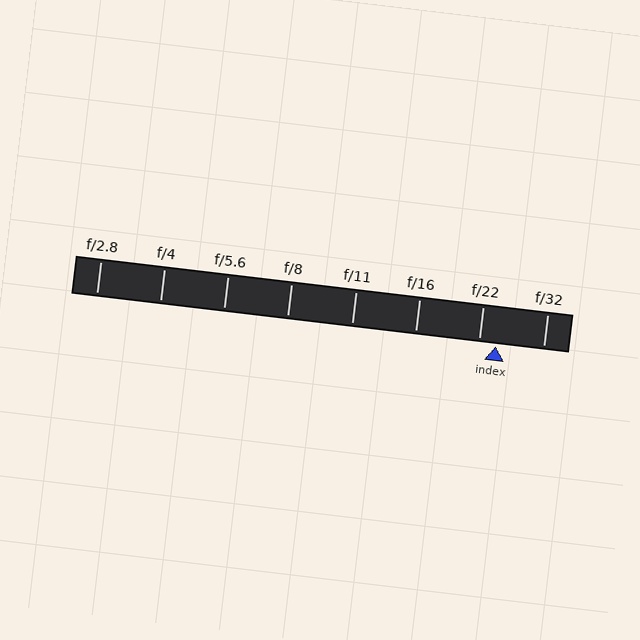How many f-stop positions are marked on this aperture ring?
There are 8 f-stop positions marked.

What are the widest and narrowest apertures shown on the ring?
The widest aperture shown is f/2.8 and the narrowest is f/32.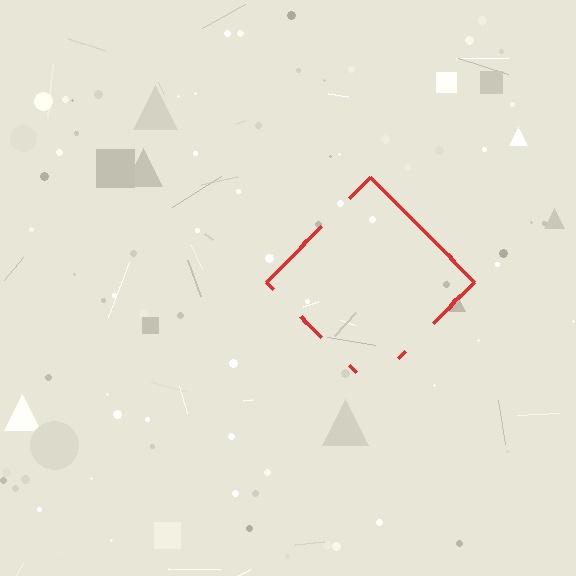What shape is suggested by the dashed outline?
The dashed outline suggests a diamond.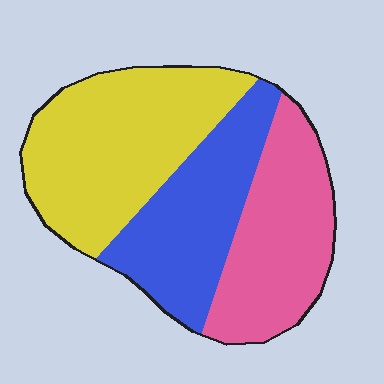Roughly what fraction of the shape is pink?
Pink takes up about one third (1/3) of the shape.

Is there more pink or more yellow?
Yellow.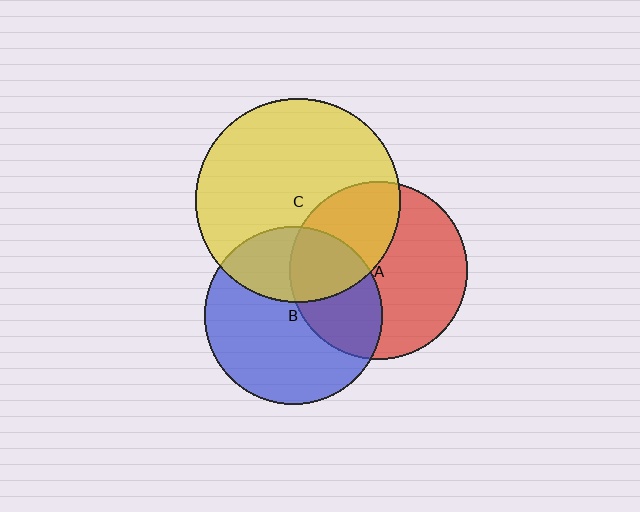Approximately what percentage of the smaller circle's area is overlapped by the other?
Approximately 40%.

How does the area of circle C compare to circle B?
Approximately 1.3 times.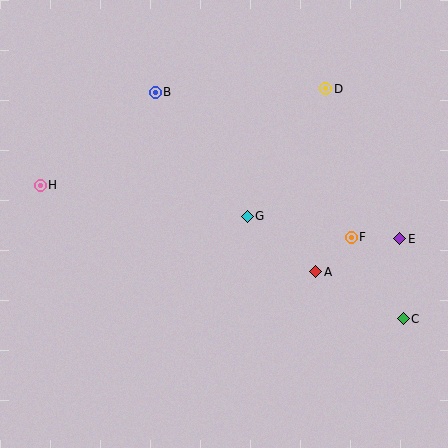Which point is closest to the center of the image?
Point G at (247, 216) is closest to the center.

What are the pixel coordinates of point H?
Point H is at (40, 185).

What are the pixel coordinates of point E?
Point E is at (400, 239).